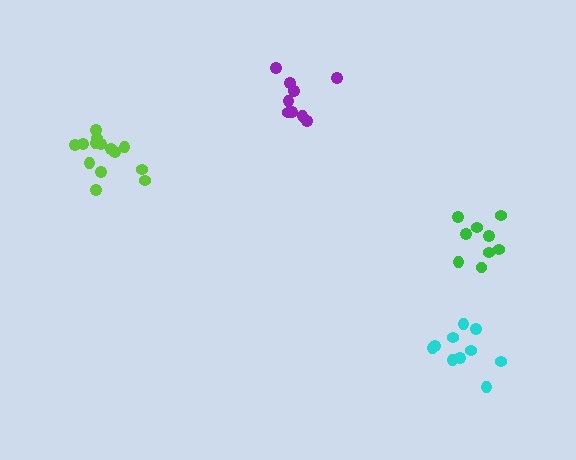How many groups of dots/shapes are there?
There are 4 groups.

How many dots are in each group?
Group 1: 9 dots, Group 2: 14 dots, Group 3: 9 dots, Group 4: 10 dots (42 total).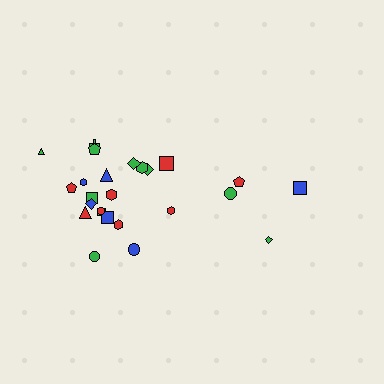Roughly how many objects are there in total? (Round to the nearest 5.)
Roughly 25 objects in total.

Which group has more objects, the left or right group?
The left group.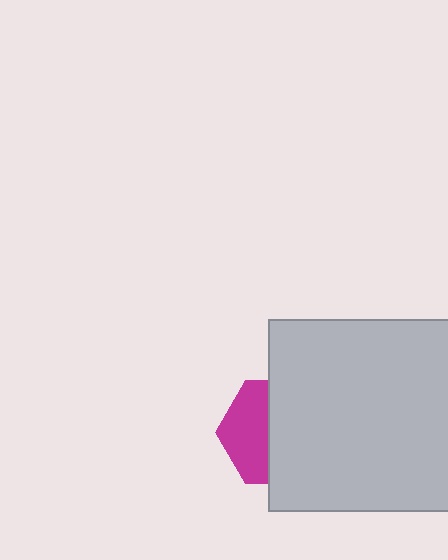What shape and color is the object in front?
The object in front is a light gray square.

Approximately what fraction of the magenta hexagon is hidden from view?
Roughly 58% of the magenta hexagon is hidden behind the light gray square.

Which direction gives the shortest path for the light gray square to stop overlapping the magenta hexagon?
Moving right gives the shortest separation.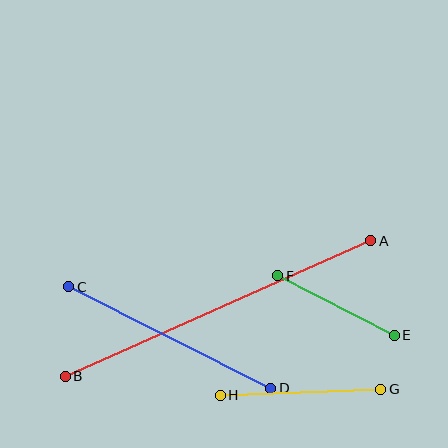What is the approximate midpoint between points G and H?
The midpoint is at approximately (301, 392) pixels.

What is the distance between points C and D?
The distance is approximately 226 pixels.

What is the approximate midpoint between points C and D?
The midpoint is at approximately (170, 337) pixels.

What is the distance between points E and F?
The distance is approximately 131 pixels.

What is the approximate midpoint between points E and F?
The midpoint is at approximately (336, 305) pixels.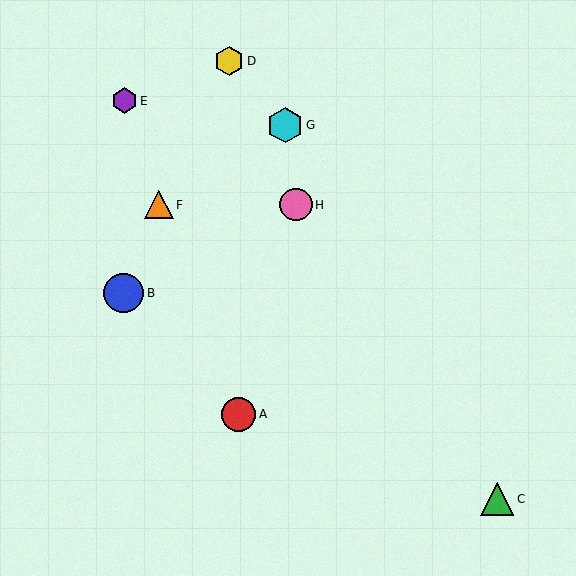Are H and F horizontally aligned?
Yes, both are at y≈205.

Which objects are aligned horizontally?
Objects F, H are aligned horizontally.